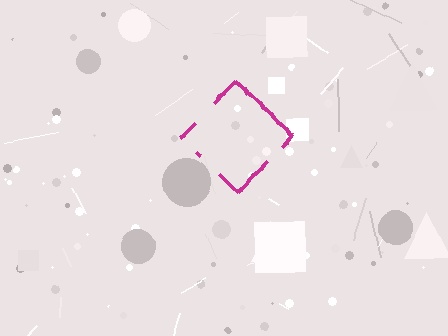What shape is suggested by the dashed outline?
The dashed outline suggests a diamond.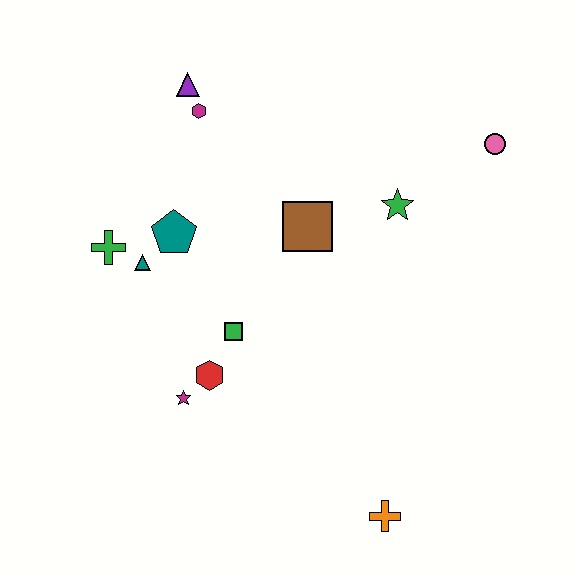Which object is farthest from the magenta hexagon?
The orange cross is farthest from the magenta hexagon.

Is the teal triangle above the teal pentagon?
No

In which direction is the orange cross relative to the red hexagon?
The orange cross is to the right of the red hexagon.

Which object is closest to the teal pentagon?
The teal triangle is closest to the teal pentagon.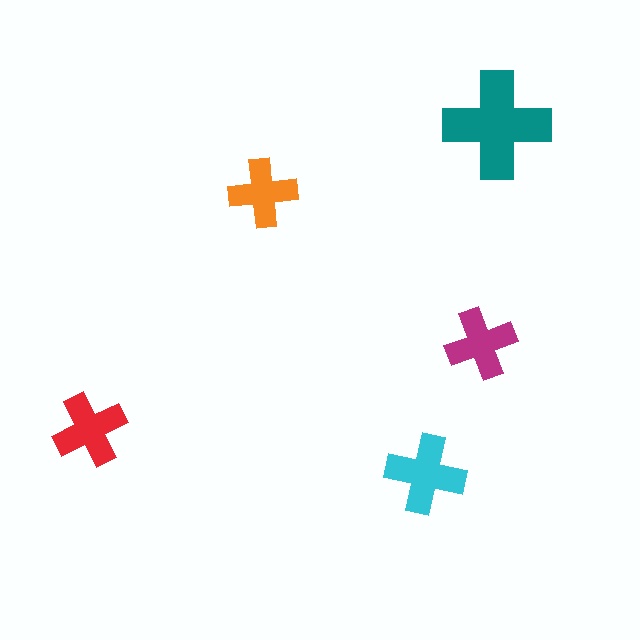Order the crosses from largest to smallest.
the teal one, the cyan one, the red one, the magenta one, the orange one.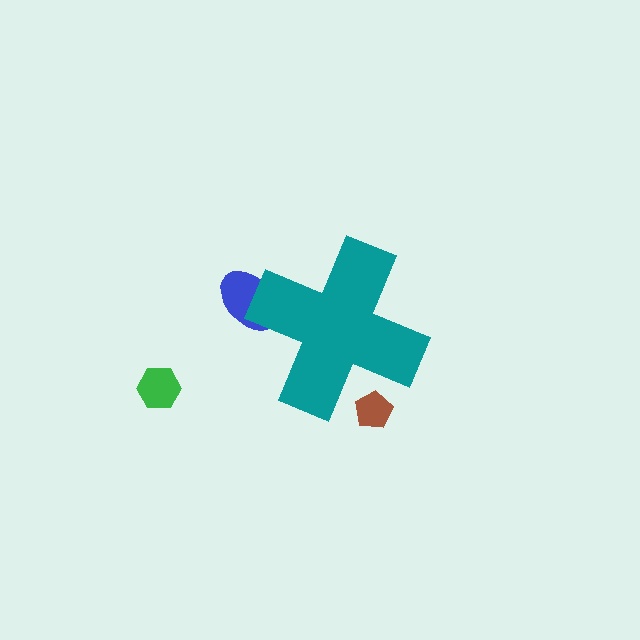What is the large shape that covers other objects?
A teal cross.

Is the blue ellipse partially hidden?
Yes, the blue ellipse is partially hidden behind the teal cross.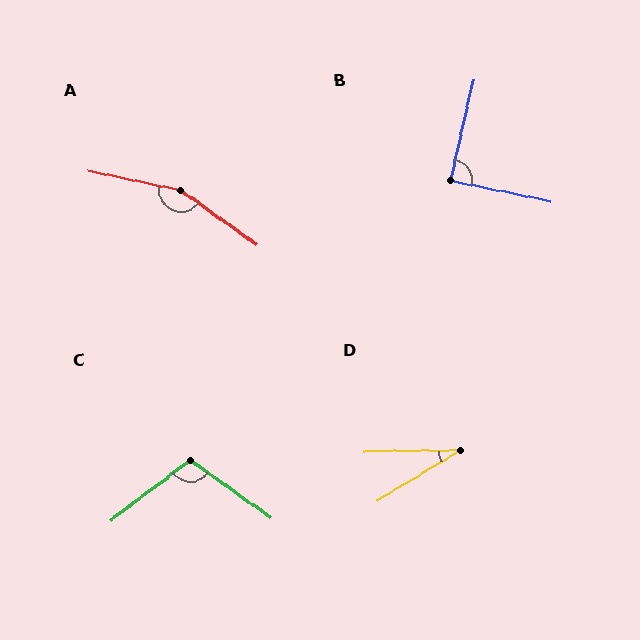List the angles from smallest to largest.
D (31°), B (89°), C (107°), A (156°).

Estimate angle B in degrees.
Approximately 89 degrees.